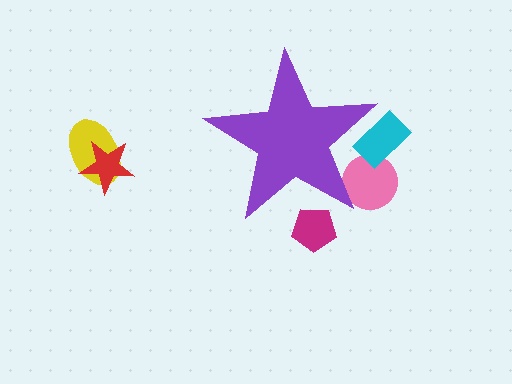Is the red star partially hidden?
No, the red star is fully visible.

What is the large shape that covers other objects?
A purple star.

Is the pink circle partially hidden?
Yes, the pink circle is partially hidden behind the purple star.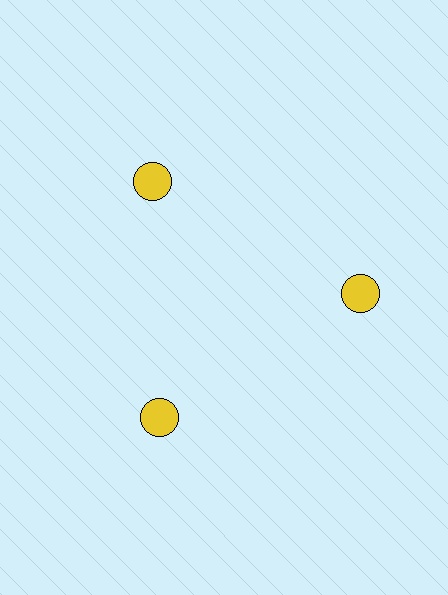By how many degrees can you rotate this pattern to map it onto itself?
The pattern maps onto itself every 120 degrees of rotation.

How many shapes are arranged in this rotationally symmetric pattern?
There are 3 shapes, arranged in 3 groups of 1.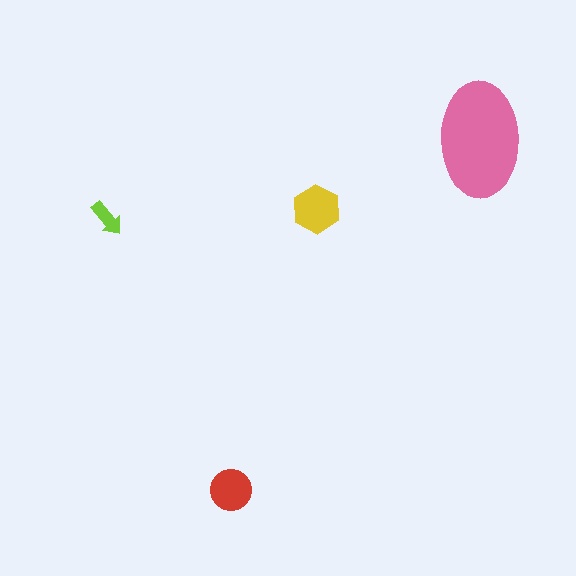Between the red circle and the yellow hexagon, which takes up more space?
The yellow hexagon.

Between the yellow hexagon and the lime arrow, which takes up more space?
The yellow hexagon.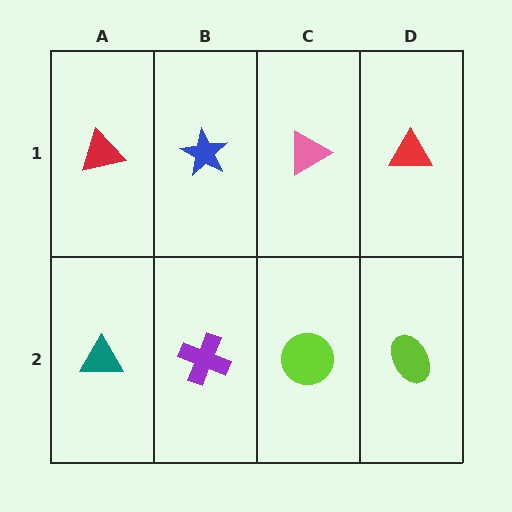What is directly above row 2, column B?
A blue star.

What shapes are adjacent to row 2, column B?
A blue star (row 1, column B), a teal triangle (row 2, column A), a lime circle (row 2, column C).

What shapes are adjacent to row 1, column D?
A lime ellipse (row 2, column D), a pink triangle (row 1, column C).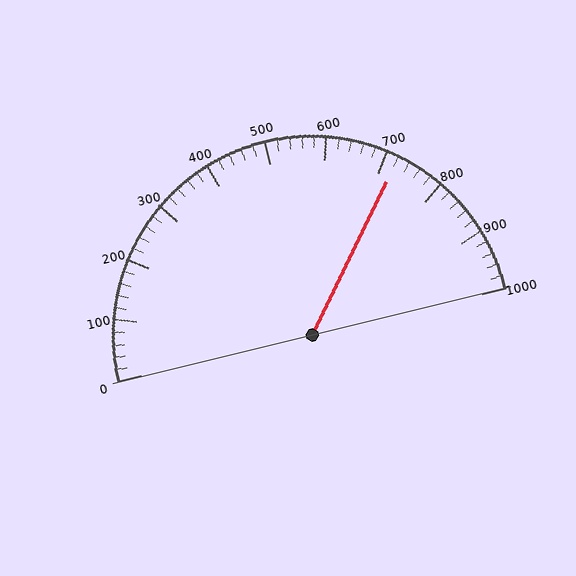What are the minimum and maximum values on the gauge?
The gauge ranges from 0 to 1000.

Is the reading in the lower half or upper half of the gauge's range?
The reading is in the upper half of the range (0 to 1000).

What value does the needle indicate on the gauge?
The needle indicates approximately 720.